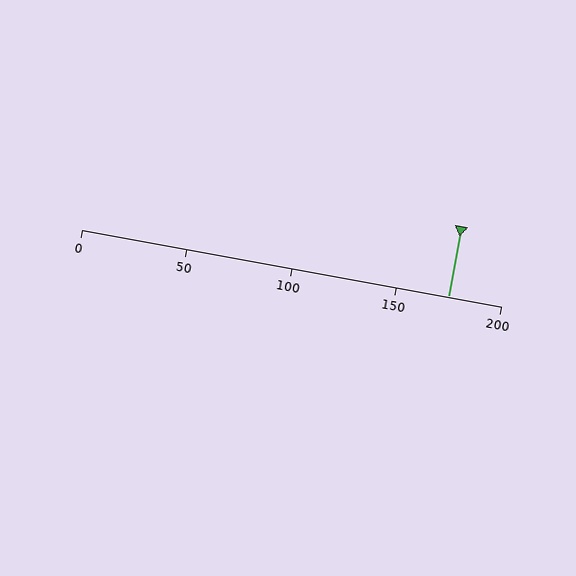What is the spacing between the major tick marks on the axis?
The major ticks are spaced 50 apart.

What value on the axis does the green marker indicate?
The marker indicates approximately 175.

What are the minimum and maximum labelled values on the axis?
The axis runs from 0 to 200.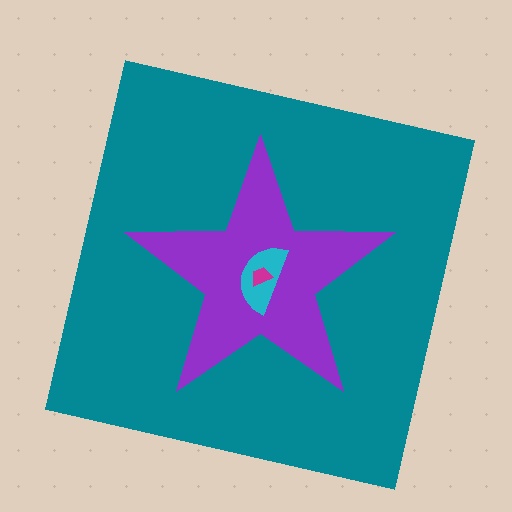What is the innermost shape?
The magenta trapezoid.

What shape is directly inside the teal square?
The purple star.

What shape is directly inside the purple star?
The cyan semicircle.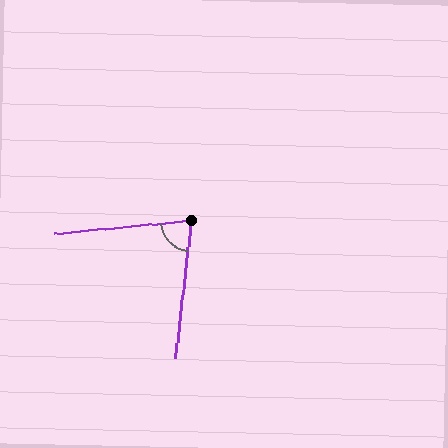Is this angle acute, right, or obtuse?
It is acute.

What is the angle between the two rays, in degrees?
Approximately 78 degrees.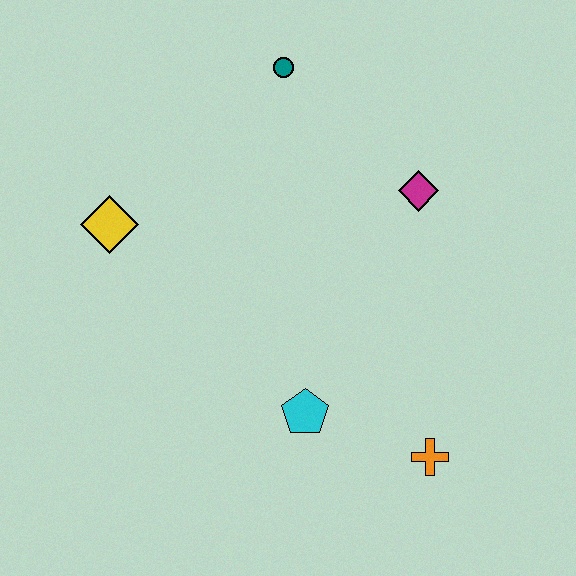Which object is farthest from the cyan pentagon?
The teal circle is farthest from the cyan pentagon.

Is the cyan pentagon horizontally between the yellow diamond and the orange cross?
Yes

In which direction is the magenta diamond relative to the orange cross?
The magenta diamond is above the orange cross.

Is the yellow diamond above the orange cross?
Yes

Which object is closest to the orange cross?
The cyan pentagon is closest to the orange cross.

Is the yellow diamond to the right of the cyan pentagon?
No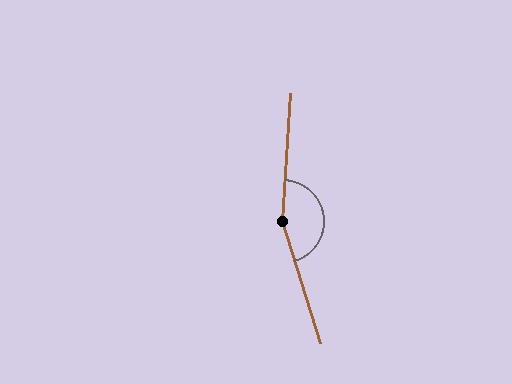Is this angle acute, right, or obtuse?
It is obtuse.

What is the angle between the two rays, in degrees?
Approximately 159 degrees.